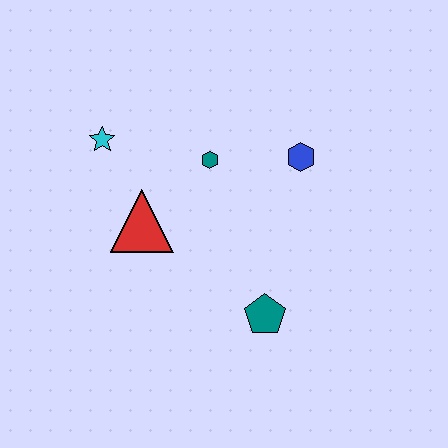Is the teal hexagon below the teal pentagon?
No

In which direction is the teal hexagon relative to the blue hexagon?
The teal hexagon is to the left of the blue hexagon.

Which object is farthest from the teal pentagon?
The cyan star is farthest from the teal pentagon.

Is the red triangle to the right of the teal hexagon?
No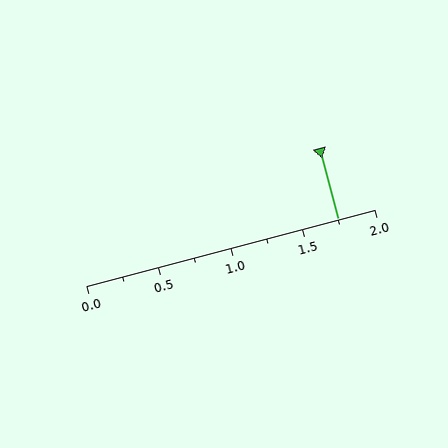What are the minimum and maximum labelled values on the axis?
The axis runs from 0.0 to 2.0.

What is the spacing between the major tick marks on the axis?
The major ticks are spaced 0.5 apart.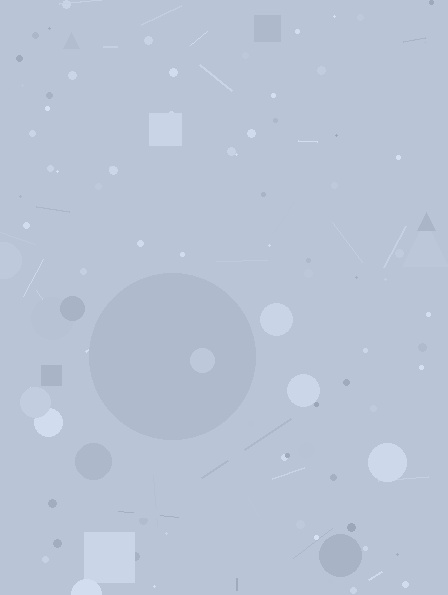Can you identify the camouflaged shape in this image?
The camouflaged shape is a circle.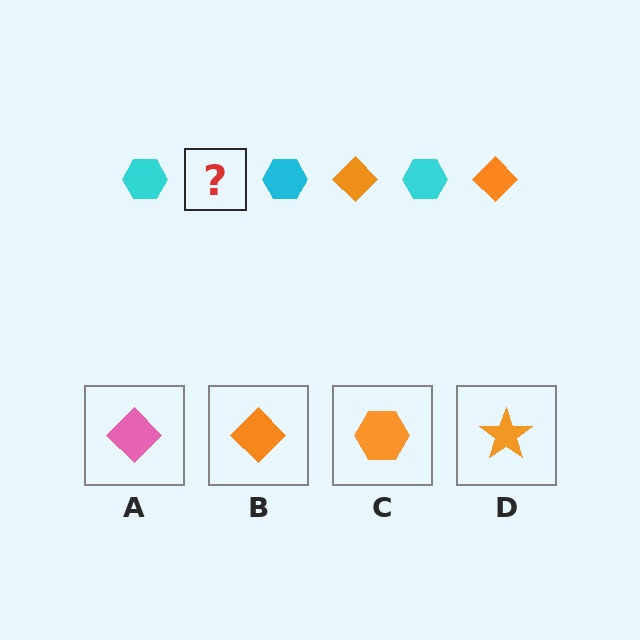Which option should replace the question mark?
Option B.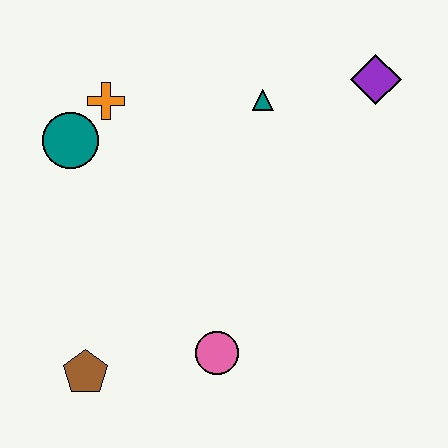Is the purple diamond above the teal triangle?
Yes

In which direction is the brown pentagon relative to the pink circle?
The brown pentagon is to the left of the pink circle.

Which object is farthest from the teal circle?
The purple diamond is farthest from the teal circle.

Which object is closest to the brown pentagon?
The pink circle is closest to the brown pentagon.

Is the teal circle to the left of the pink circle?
Yes